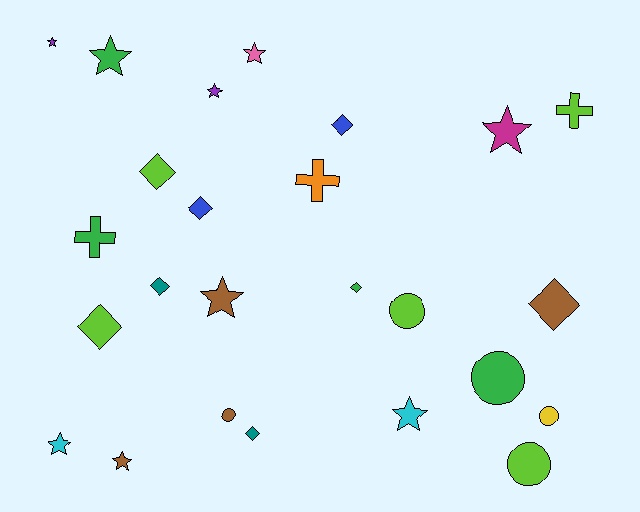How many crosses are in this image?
There are 3 crosses.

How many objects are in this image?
There are 25 objects.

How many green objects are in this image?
There are 4 green objects.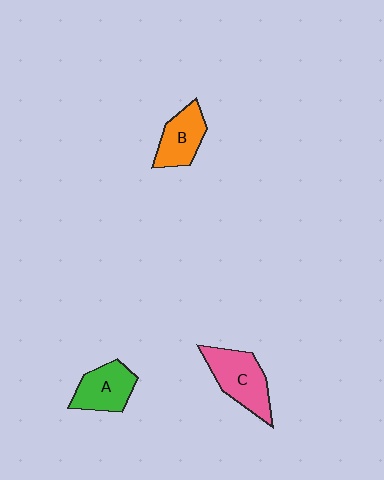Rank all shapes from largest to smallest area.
From largest to smallest: C (pink), A (green), B (orange).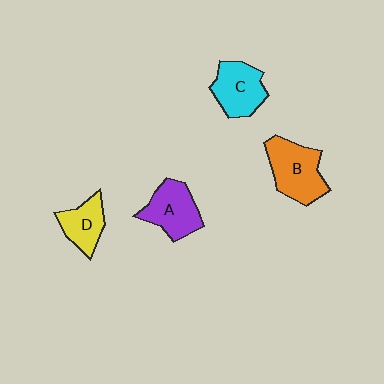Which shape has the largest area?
Shape B (orange).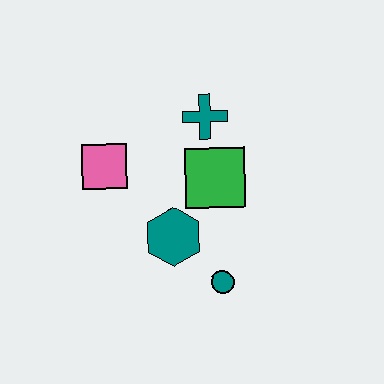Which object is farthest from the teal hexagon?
The teal cross is farthest from the teal hexagon.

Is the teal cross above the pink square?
Yes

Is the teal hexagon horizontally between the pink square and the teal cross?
Yes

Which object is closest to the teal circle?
The teal hexagon is closest to the teal circle.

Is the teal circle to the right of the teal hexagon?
Yes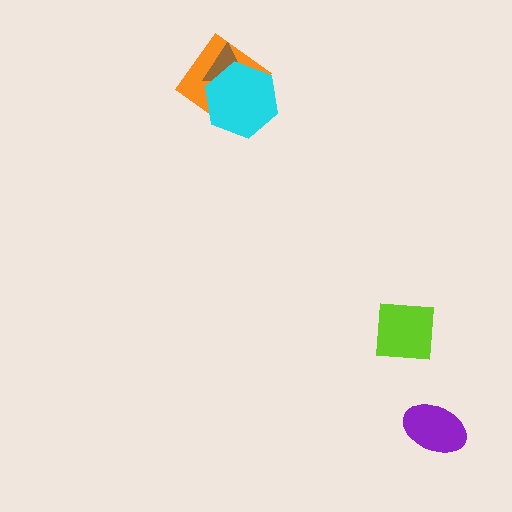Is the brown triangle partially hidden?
Yes, it is partially covered by another shape.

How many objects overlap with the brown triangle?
2 objects overlap with the brown triangle.